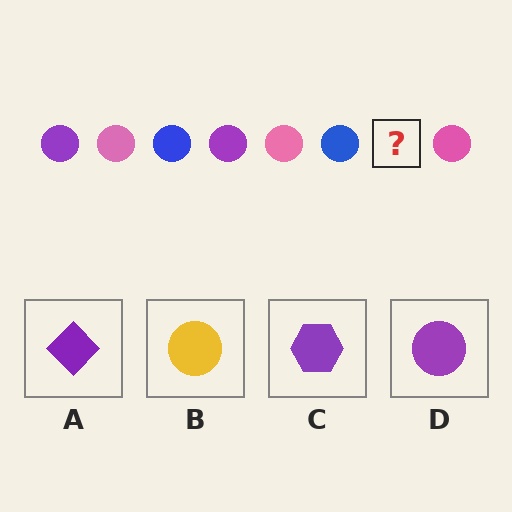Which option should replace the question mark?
Option D.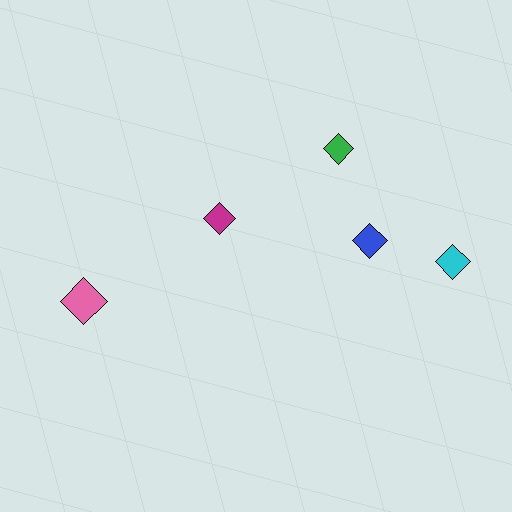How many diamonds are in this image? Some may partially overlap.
There are 5 diamonds.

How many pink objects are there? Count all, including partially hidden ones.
There is 1 pink object.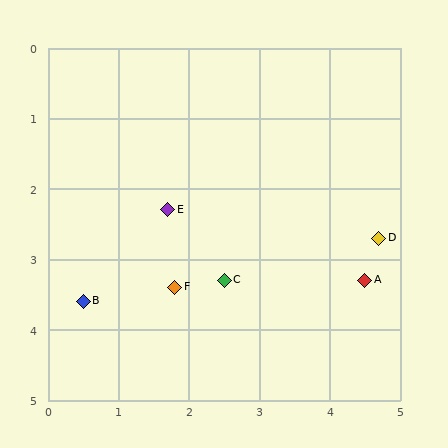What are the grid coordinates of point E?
Point E is at approximately (1.7, 2.3).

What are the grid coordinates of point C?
Point C is at approximately (2.5, 3.3).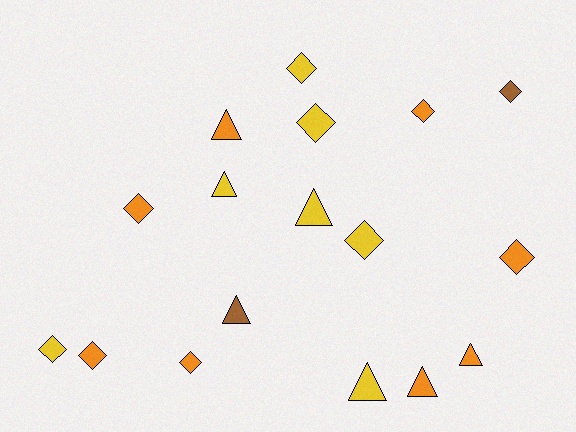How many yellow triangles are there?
There are 3 yellow triangles.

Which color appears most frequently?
Orange, with 8 objects.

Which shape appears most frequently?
Diamond, with 10 objects.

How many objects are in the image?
There are 17 objects.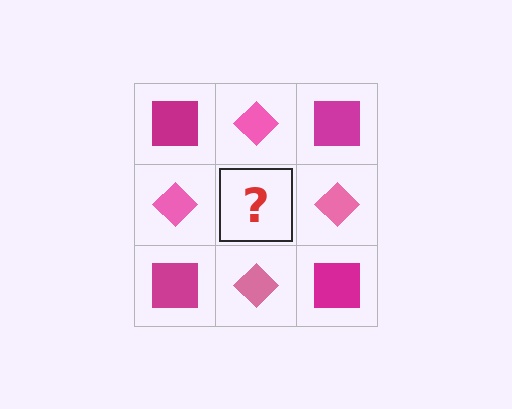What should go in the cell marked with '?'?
The missing cell should contain a magenta square.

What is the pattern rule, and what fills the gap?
The rule is that it alternates magenta square and pink diamond in a checkerboard pattern. The gap should be filled with a magenta square.